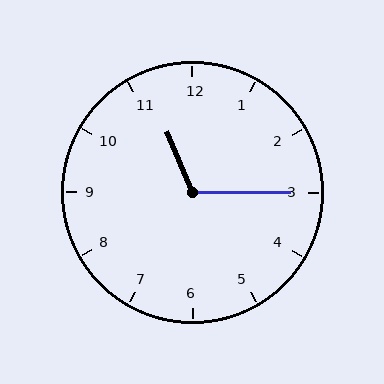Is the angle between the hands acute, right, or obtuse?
It is obtuse.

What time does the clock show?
11:15.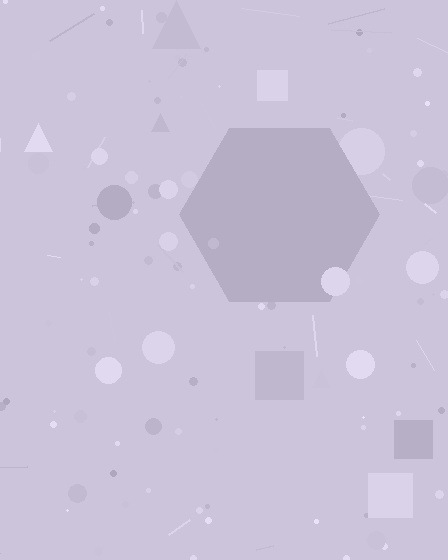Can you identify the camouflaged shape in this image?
The camouflaged shape is a hexagon.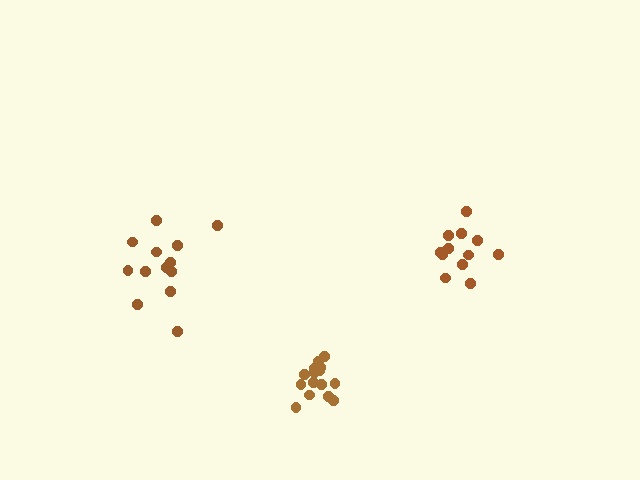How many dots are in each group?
Group 1: 13 dots, Group 2: 15 dots, Group 3: 13 dots (41 total).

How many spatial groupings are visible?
There are 3 spatial groupings.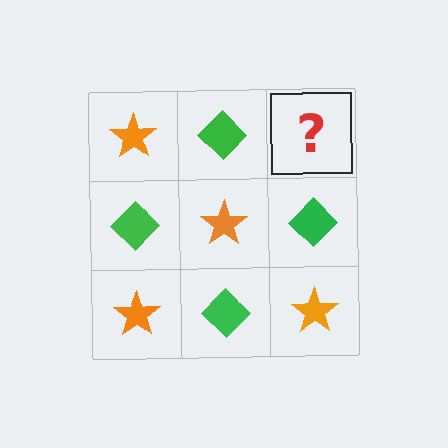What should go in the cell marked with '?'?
The missing cell should contain an orange star.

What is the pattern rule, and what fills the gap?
The rule is that it alternates orange star and green diamond in a checkerboard pattern. The gap should be filled with an orange star.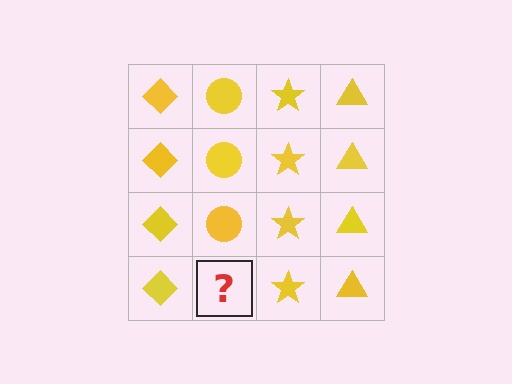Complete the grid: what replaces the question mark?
The question mark should be replaced with a yellow circle.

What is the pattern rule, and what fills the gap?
The rule is that each column has a consistent shape. The gap should be filled with a yellow circle.